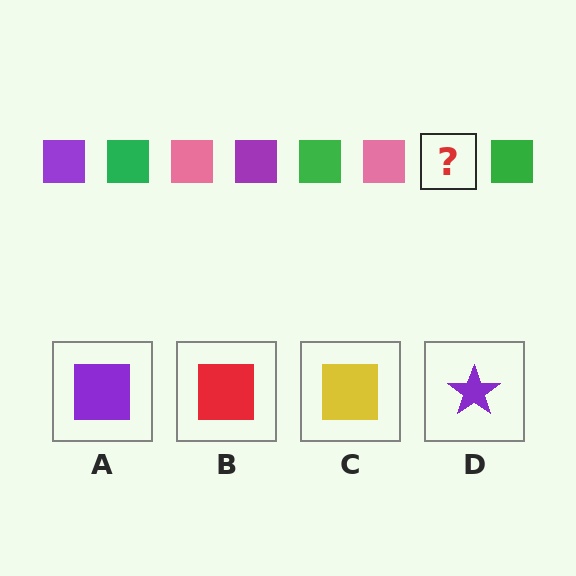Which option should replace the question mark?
Option A.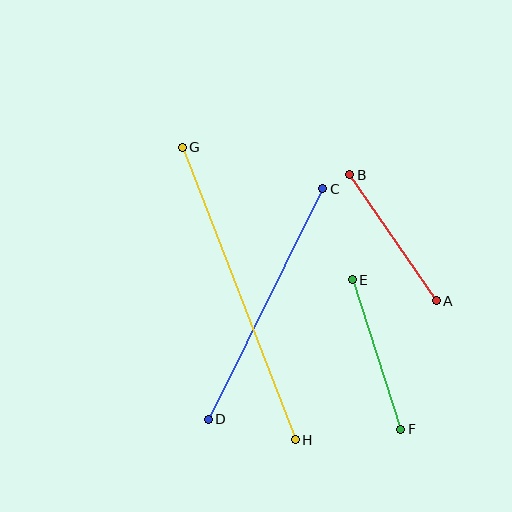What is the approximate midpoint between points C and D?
The midpoint is at approximately (265, 304) pixels.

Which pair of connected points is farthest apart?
Points G and H are farthest apart.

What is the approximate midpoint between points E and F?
The midpoint is at approximately (377, 355) pixels.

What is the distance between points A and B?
The distance is approximately 153 pixels.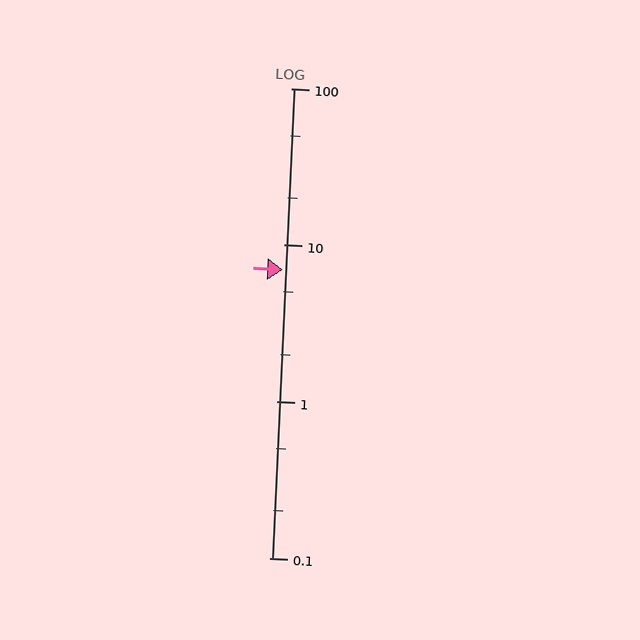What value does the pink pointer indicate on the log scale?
The pointer indicates approximately 6.9.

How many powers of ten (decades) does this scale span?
The scale spans 3 decades, from 0.1 to 100.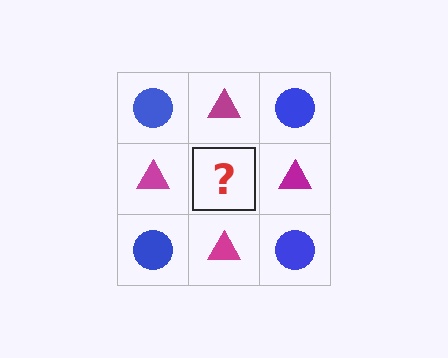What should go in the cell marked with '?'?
The missing cell should contain a blue circle.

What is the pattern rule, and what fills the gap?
The rule is that it alternates blue circle and magenta triangle in a checkerboard pattern. The gap should be filled with a blue circle.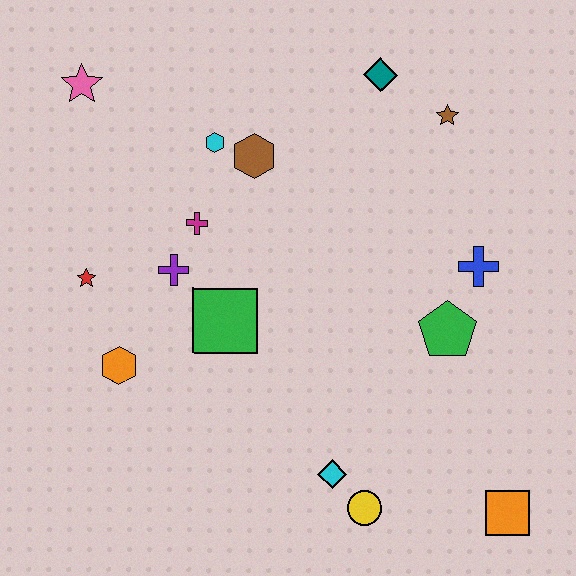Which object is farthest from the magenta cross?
The orange square is farthest from the magenta cross.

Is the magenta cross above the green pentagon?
Yes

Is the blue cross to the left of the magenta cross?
No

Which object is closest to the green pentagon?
The blue cross is closest to the green pentagon.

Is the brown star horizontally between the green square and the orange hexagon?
No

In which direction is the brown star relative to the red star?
The brown star is to the right of the red star.